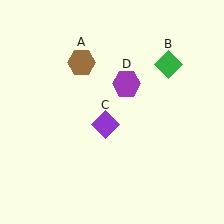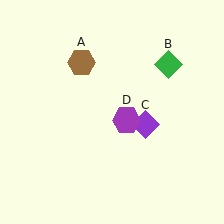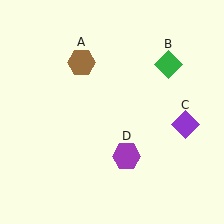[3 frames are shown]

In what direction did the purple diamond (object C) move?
The purple diamond (object C) moved right.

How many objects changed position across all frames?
2 objects changed position: purple diamond (object C), purple hexagon (object D).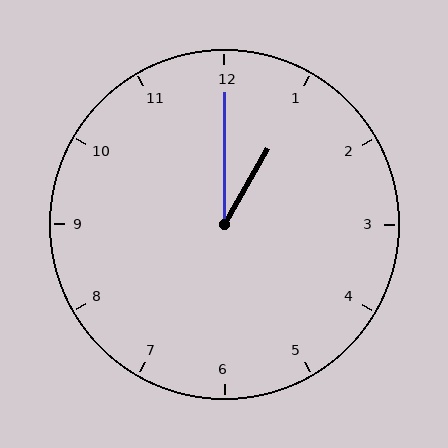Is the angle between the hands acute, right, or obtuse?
It is acute.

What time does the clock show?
1:00.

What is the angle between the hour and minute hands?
Approximately 30 degrees.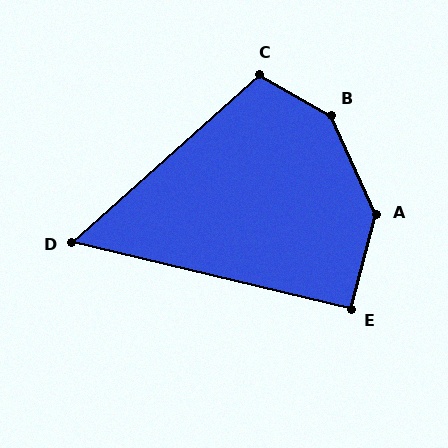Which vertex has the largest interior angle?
B, at approximately 144 degrees.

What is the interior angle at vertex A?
Approximately 140 degrees (obtuse).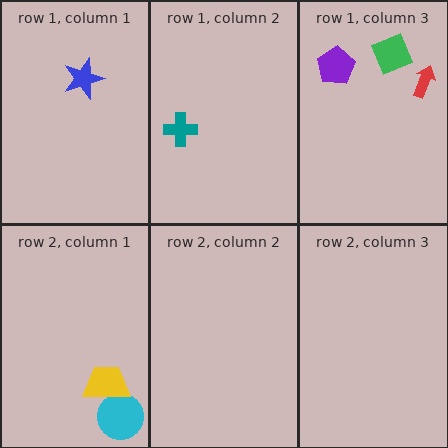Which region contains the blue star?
The row 1, column 1 region.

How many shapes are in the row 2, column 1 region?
2.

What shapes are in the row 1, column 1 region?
The blue star.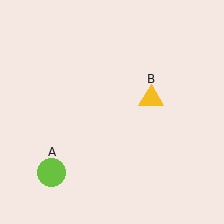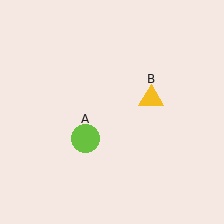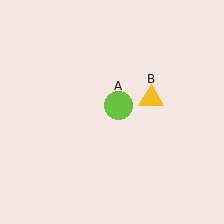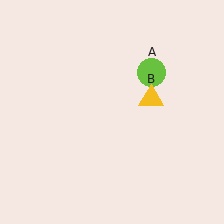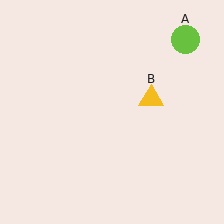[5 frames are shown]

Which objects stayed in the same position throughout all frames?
Yellow triangle (object B) remained stationary.